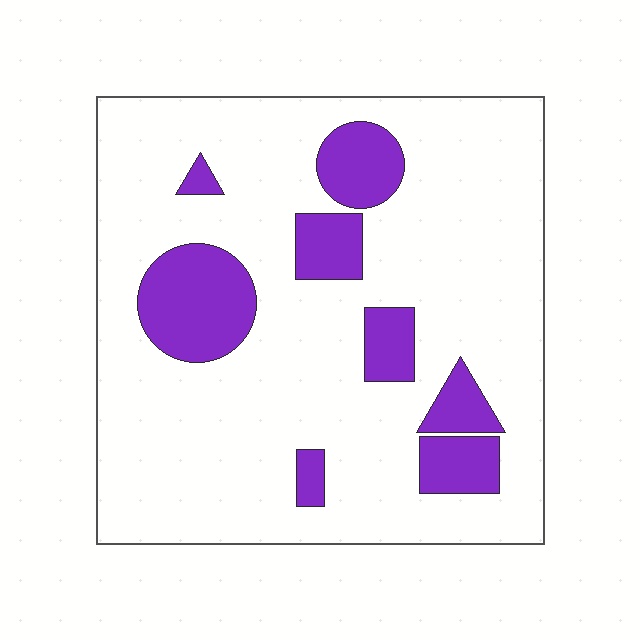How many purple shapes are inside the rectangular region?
8.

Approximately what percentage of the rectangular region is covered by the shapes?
Approximately 20%.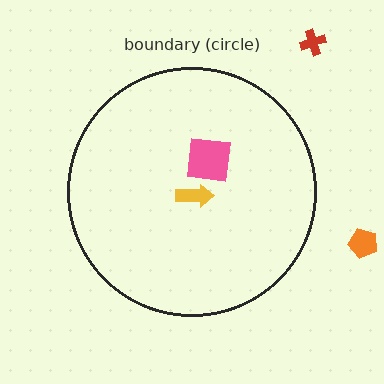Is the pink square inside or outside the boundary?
Inside.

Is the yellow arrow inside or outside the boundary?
Inside.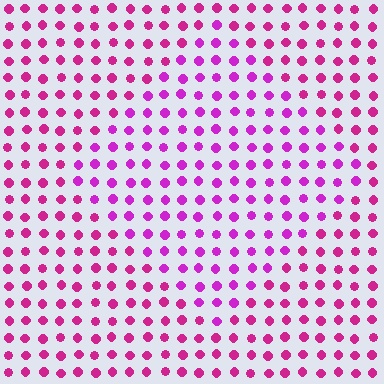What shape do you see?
I see a diamond.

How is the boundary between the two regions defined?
The boundary is defined purely by a slight shift in hue (about 23 degrees). Spacing, size, and orientation are identical on both sides.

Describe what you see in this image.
The image is filled with small magenta elements in a uniform arrangement. A diamond-shaped region is visible where the elements are tinted to a slightly different hue, forming a subtle color boundary.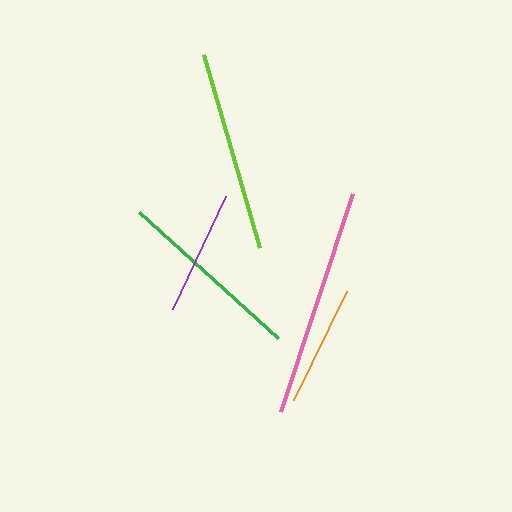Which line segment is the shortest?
The orange line is the shortest at approximately 121 pixels.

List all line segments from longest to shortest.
From longest to shortest: pink, lime, green, purple, orange.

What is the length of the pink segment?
The pink segment is approximately 230 pixels long.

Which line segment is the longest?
The pink line is the longest at approximately 230 pixels.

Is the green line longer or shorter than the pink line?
The pink line is longer than the green line.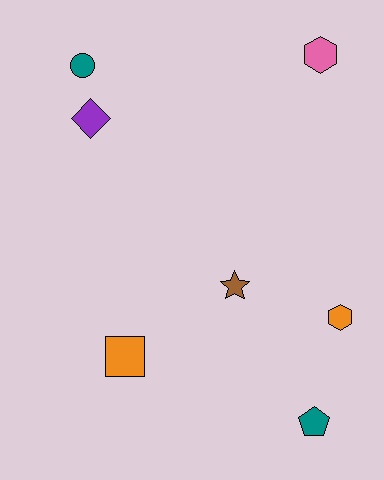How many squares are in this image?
There is 1 square.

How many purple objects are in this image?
There is 1 purple object.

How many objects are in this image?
There are 7 objects.